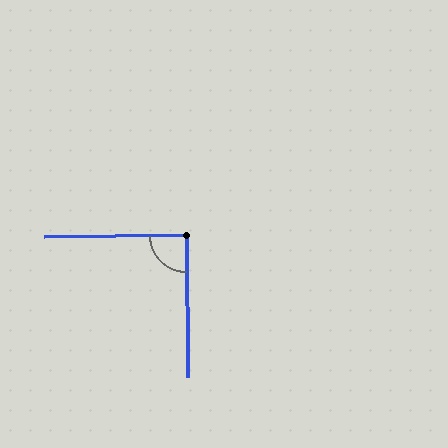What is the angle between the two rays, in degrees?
Approximately 90 degrees.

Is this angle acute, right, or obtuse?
It is approximately a right angle.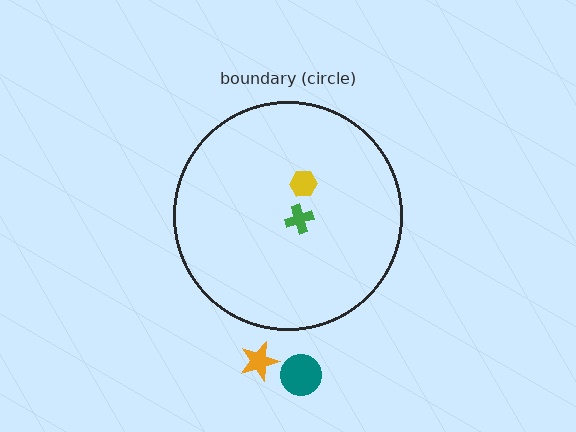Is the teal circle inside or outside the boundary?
Outside.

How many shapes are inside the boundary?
2 inside, 2 outside.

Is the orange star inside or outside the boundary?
Outside.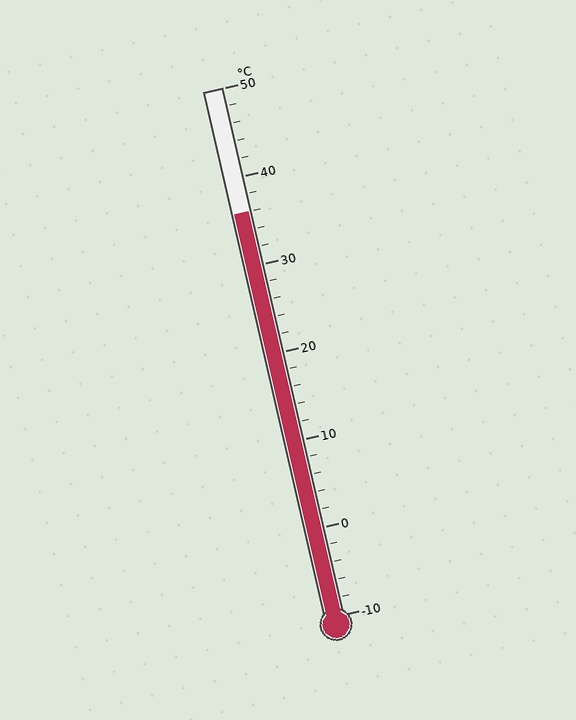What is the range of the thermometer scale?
The thermometer scale ranges from -10°C to 50°C.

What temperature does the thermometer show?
The thermometer shows approximately 36°C.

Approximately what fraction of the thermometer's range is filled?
The thermometer is filled to approximately 75% of its range.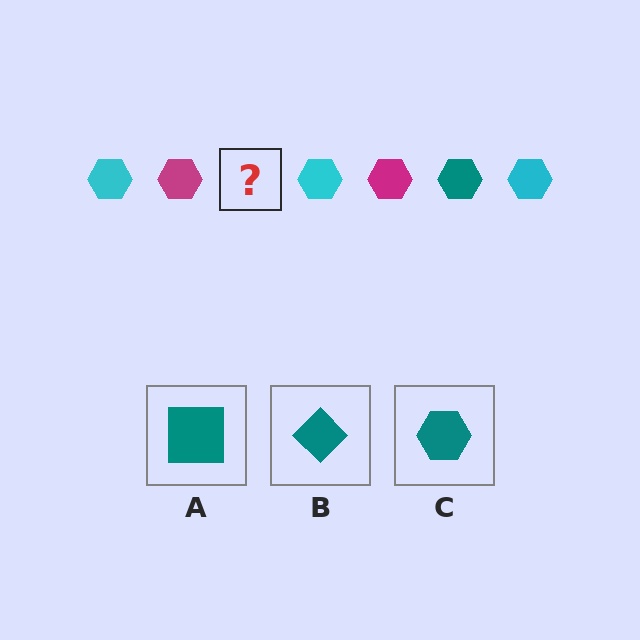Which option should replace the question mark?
Option C.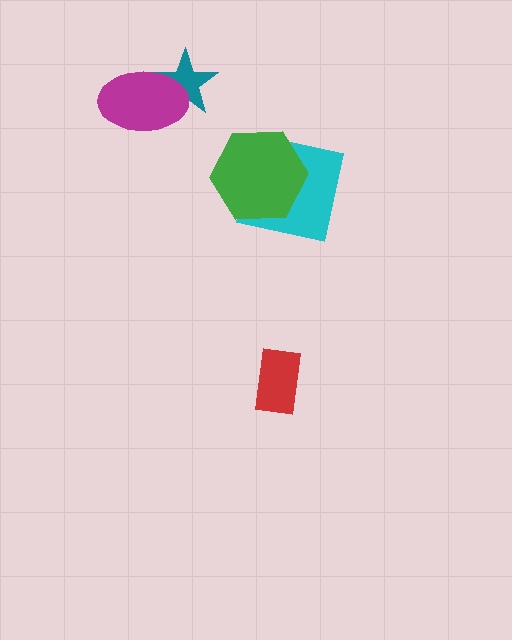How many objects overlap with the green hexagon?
1 object overlaps with the green hexagon.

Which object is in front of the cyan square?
The green hexagon is in front of the cyan square.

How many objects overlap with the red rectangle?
0 objects overlap with the red rectangle.